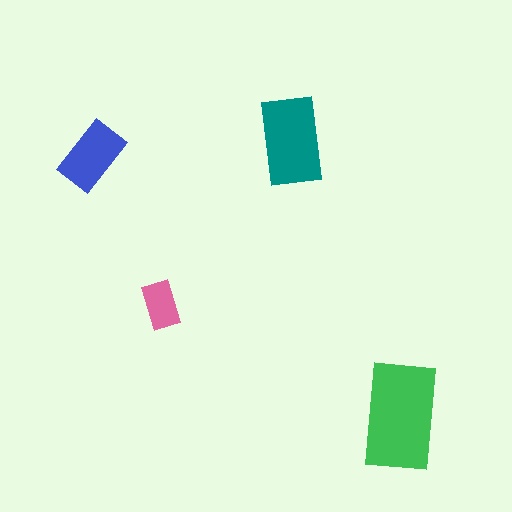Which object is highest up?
The teal rectangle is topmost.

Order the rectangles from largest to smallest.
the green one, the teal one, the blue one, the pink one.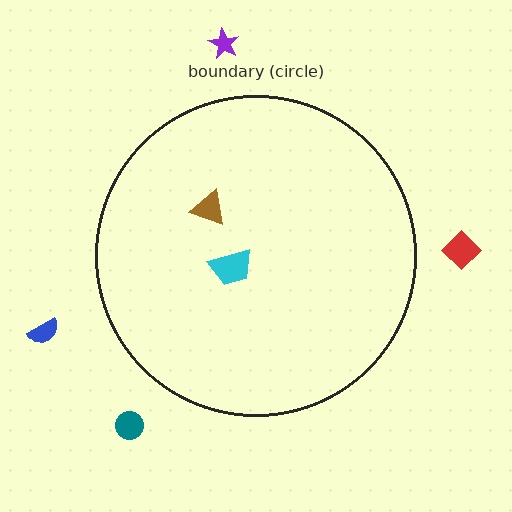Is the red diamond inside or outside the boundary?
Outside.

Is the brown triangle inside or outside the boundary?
Inside.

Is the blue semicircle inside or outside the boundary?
Outside.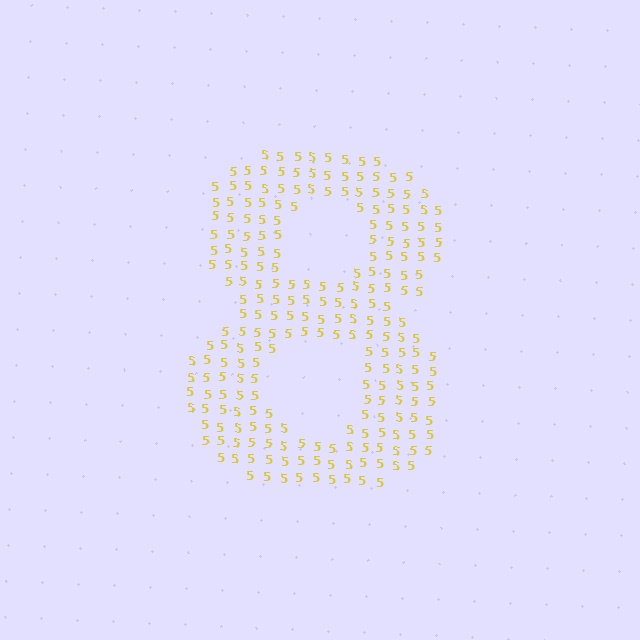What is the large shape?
The large shape is the digit 8.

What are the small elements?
The small elements are digit 5's.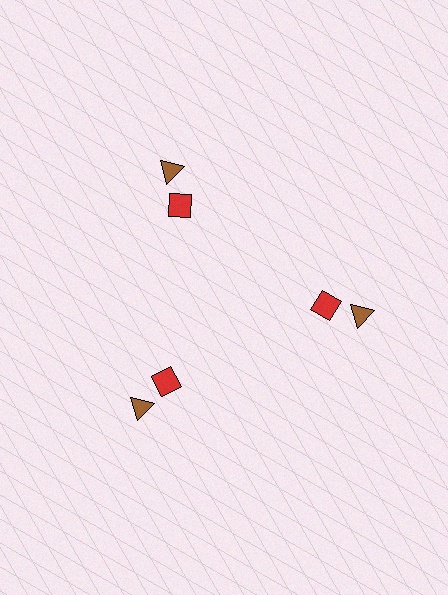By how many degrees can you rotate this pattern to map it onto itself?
The pattern maps onto itself every 120 degrees of rotation.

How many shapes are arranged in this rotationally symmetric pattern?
There are 6 shapes, arranged in 3 groups of 2.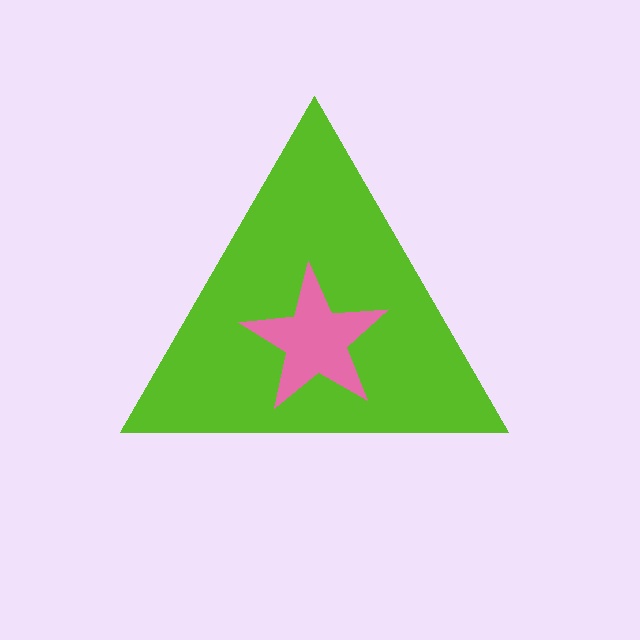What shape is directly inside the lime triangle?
The pink star.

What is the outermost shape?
The lime triangle.